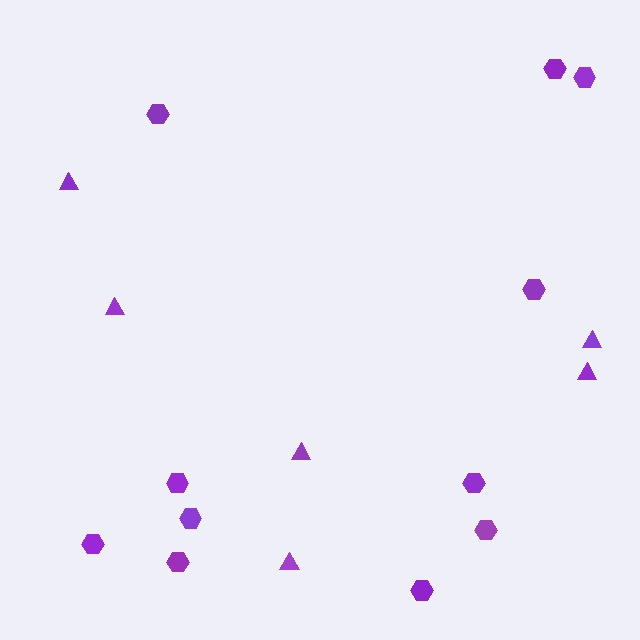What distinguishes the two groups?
There are 2 groups: one group of hexagons (11) and one group of triangles (6).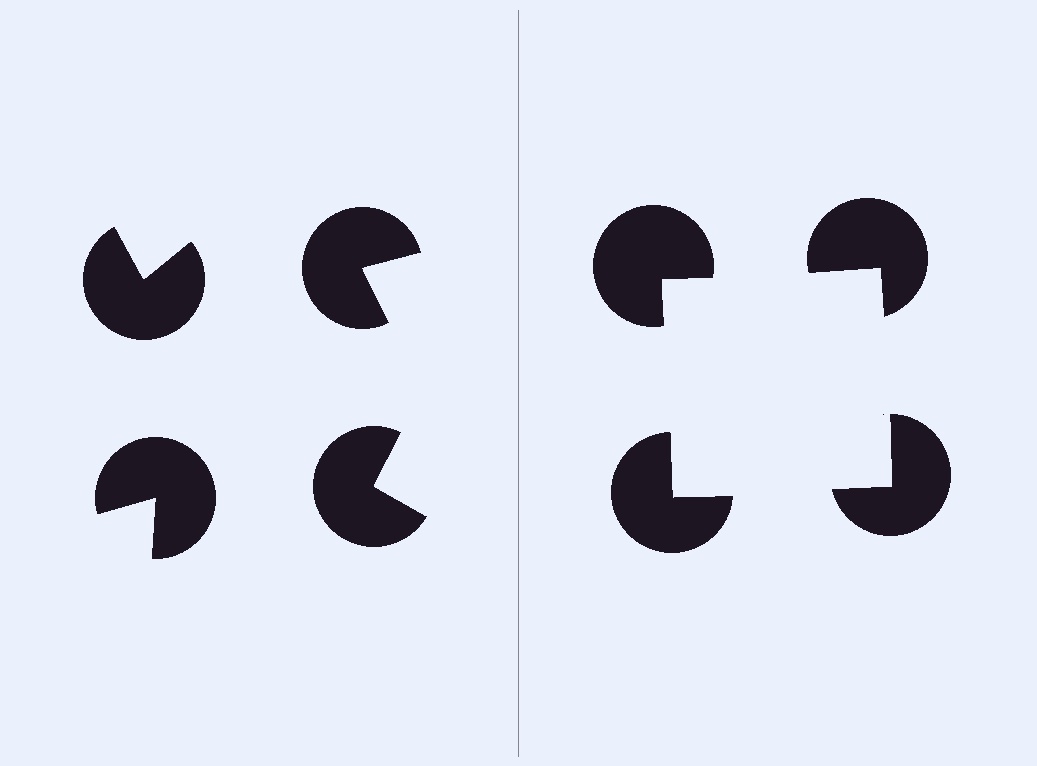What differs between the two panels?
The pac-man discs are positioned identically on both sides; only the wedge orientations differ. On the right they align to a square; on the left they are misaligned.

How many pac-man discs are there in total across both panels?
8 — 4 on each side.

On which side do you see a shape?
An illusory square appears on the right side. On the left side the wedge cuts are rotated, so no coherent shape forms.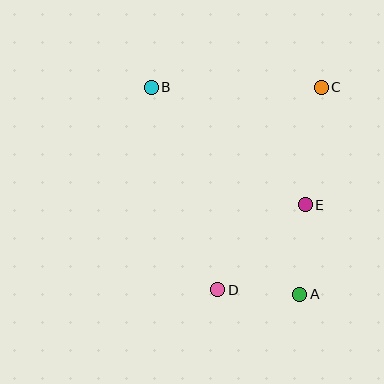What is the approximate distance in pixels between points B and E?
The distance between B and E is approximately 194 pixels.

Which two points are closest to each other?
Points A and D are closest to each other.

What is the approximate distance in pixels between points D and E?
The distance between D and E is approximately 122 pixels.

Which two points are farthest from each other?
Points A and B are farthest from each other.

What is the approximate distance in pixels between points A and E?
The distance between A and E is approximately 90 pixels.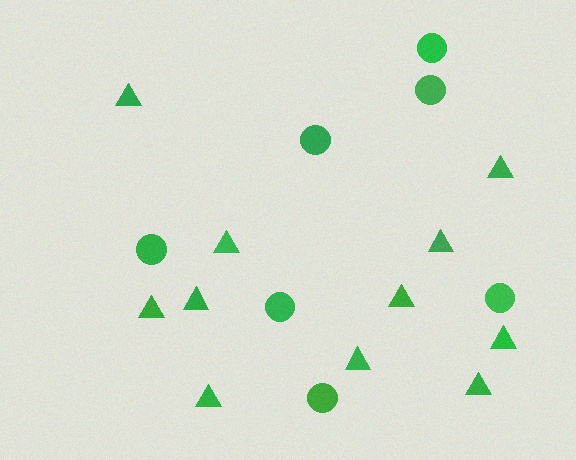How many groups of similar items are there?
There are 2 groups: one group of triangles (11) and one group of circles (7).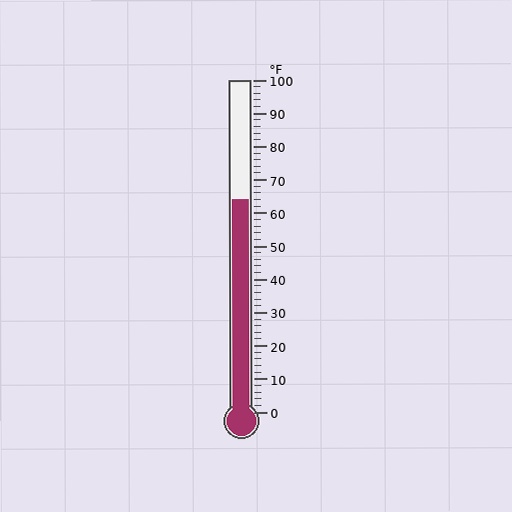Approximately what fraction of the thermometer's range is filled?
The thermometer is filled to approximately 65% of its range.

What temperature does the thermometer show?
The thermometer shows approximately 64°F.